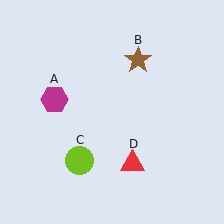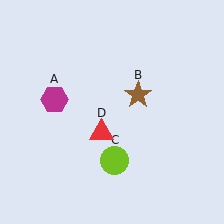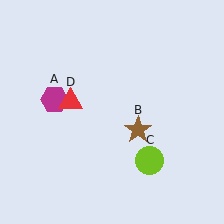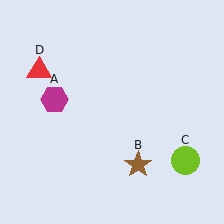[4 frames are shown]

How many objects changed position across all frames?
3 objects changed position: brown star (object B), lime circle (object C), red triangle (object D).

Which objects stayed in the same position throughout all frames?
Magenta hexagon (object A) remained stationary.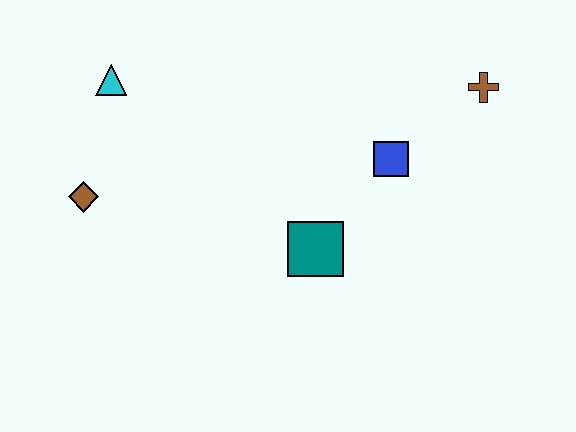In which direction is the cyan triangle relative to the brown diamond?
The cyan triangle is above the brown diamond.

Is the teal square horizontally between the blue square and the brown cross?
No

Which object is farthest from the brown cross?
The brown diamond is farthest from the brown cross.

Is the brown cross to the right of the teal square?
Yes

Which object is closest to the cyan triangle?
The brown diamond is closest to the cyan triangle.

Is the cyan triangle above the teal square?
Yes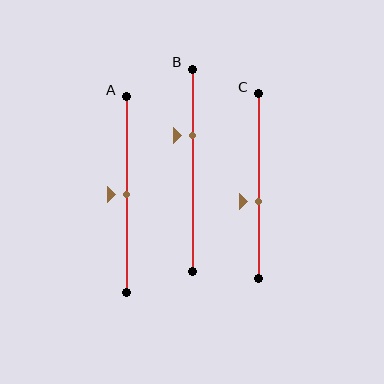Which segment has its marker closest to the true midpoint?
Segment A has its marker closest to the true midpoint.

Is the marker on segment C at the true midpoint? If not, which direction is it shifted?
No, the marker on segment C is shifted downward by about 8% of the segment length.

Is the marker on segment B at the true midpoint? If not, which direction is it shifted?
No, the marker on segment B is shifted upward by about 17% of the segment length.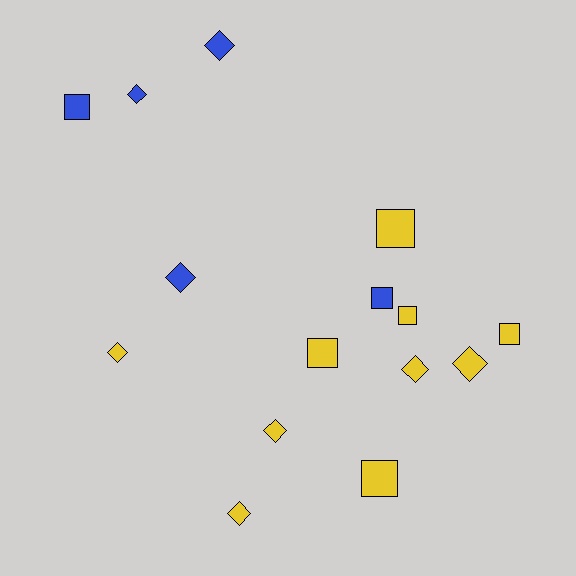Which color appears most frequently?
Yellow, with 10 objects.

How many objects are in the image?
There are 15 objects.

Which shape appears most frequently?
Diamond, with 8 objects.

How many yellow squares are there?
There are 5 yellow squares.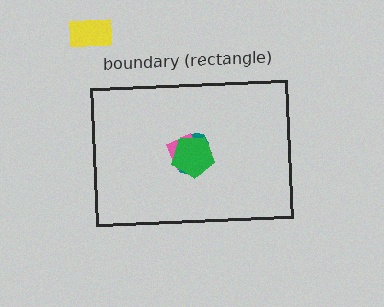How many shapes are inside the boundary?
4 inside, 1 outside.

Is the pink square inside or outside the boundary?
Inside.